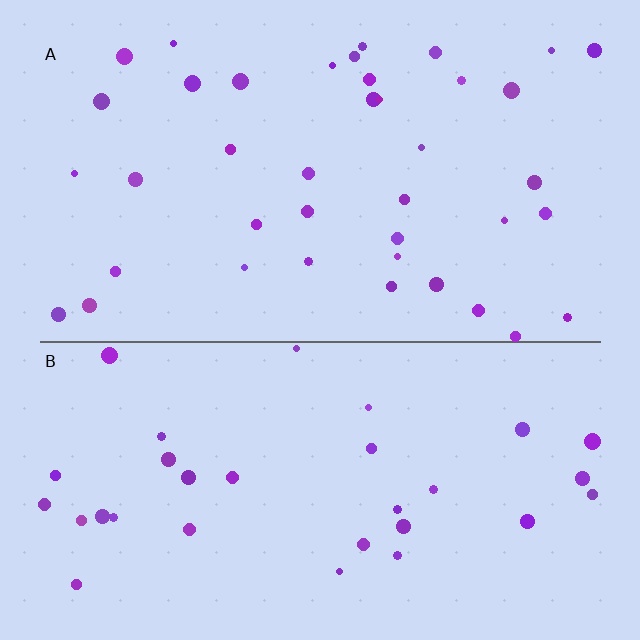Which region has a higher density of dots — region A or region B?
A (the top).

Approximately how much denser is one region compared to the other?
Approximately 1.3× — region A over region B.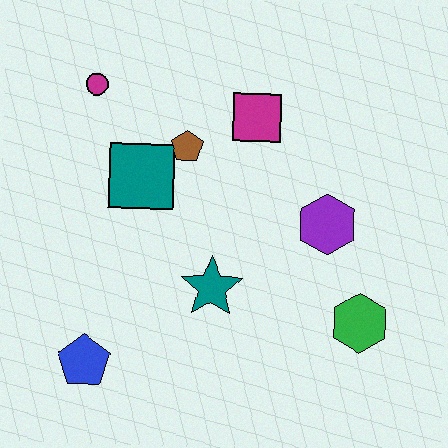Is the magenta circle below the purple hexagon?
No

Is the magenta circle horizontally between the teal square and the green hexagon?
No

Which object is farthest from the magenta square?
The blue pentagon is farthest from the magenta square.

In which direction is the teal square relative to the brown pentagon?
The teal square is to the left of the brown pentagon.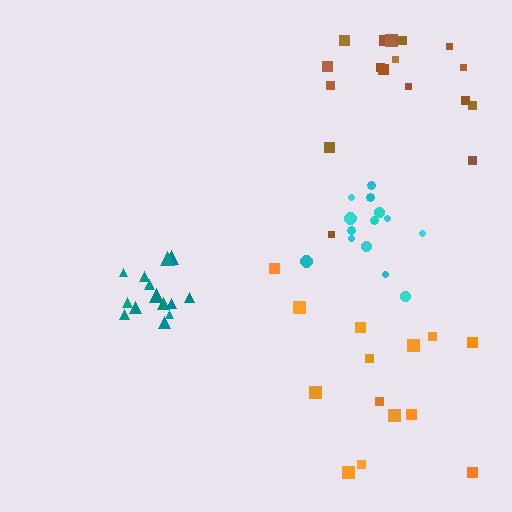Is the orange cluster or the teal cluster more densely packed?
Teal.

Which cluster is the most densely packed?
Teal.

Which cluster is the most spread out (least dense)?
Orange.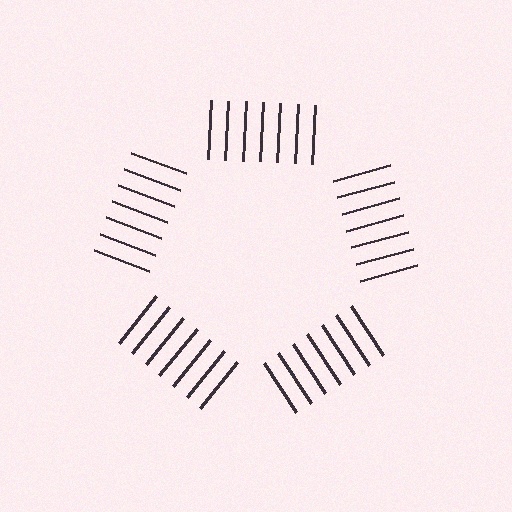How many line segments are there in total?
35 — 7 along each of the 5 edges.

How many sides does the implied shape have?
5 sides — the line-ends trace a pentagon.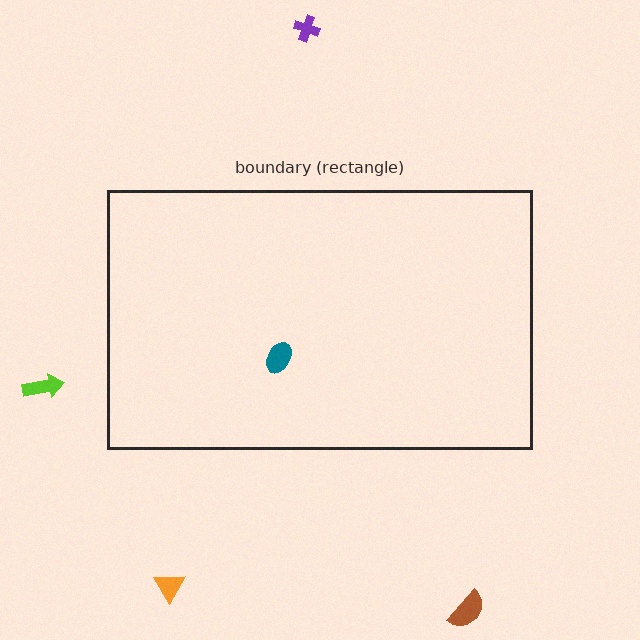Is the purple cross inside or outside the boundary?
Outside.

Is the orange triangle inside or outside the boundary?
Outside.